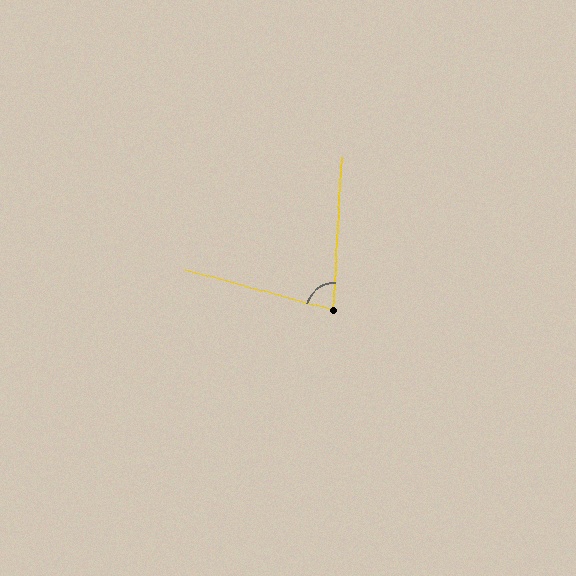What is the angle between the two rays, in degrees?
Approximately 78 degrees.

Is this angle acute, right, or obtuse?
It is acute.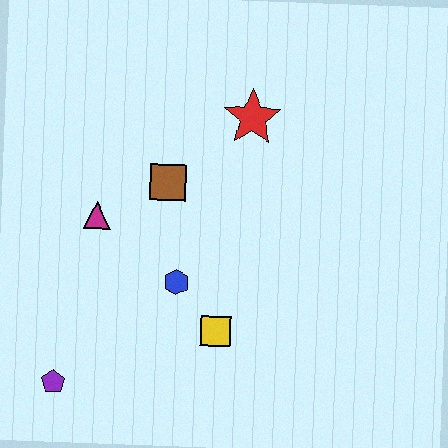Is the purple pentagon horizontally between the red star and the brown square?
No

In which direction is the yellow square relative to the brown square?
The yellow square is below the brown square.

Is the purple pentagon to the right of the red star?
No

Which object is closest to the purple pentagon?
The blue hexagon is closest to the purple pentagon.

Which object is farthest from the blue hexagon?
The red star is farthest from the blue hexagon.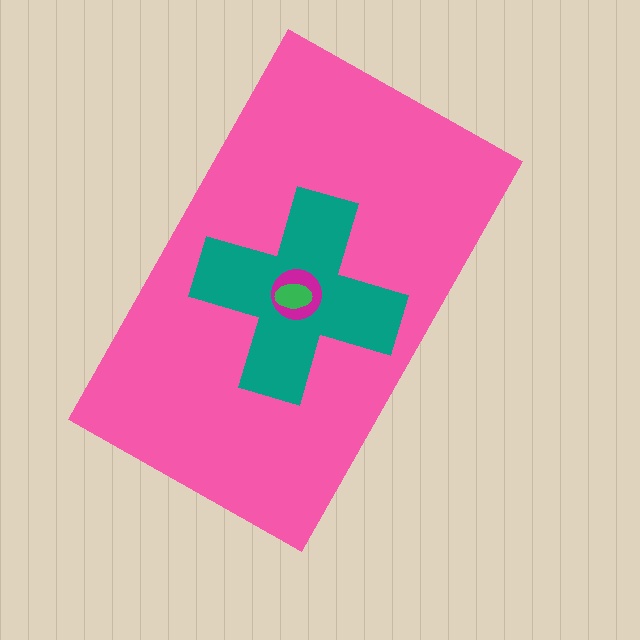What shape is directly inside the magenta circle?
The green ellipse.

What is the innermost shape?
The green ellipse.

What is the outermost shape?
The pink rectangle.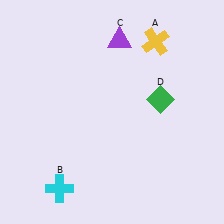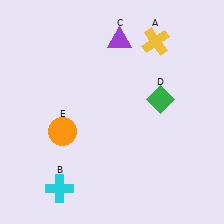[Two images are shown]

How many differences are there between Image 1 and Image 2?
There is 1 difference between the two images.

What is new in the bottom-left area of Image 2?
An orange circle (E) was added in the bottom-left area of Image 2.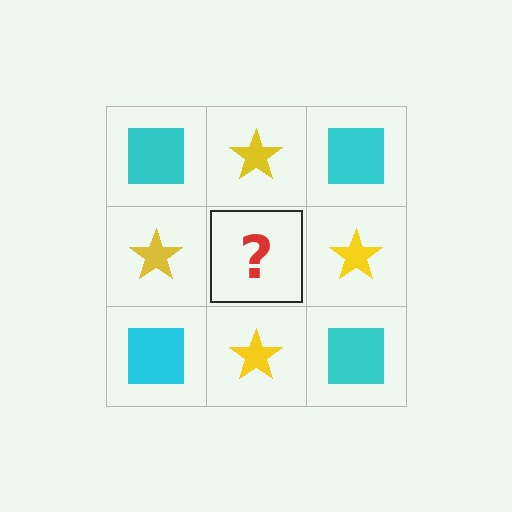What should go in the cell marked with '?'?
The missing cell should contain a cyan square.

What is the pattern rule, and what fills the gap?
The rule is that it alternates cyan square and yellow star in a checkerboard pattern. The gap should be filled with a cyan square.